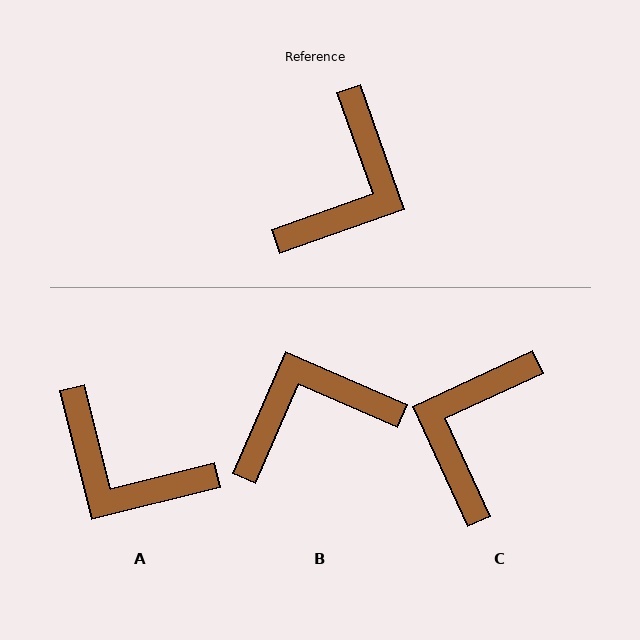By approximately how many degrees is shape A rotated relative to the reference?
Approximately 96 degrees clockwise.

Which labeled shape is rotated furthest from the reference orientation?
C, about 175 degrees away.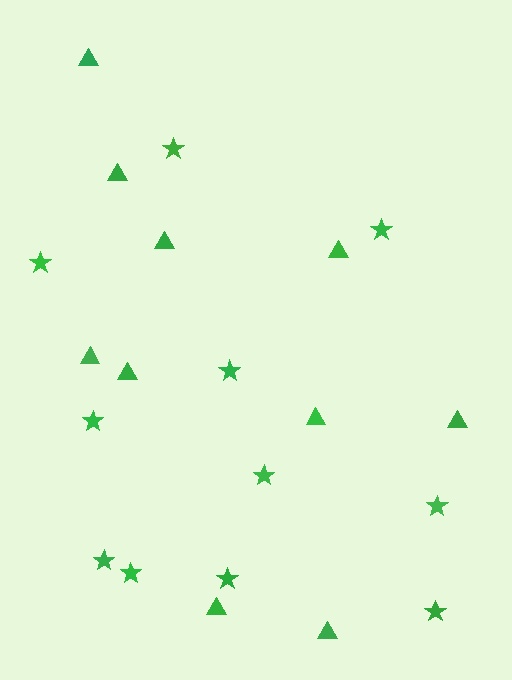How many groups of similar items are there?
There are 2 groups: one group of stars (11) and one group of triangles (10).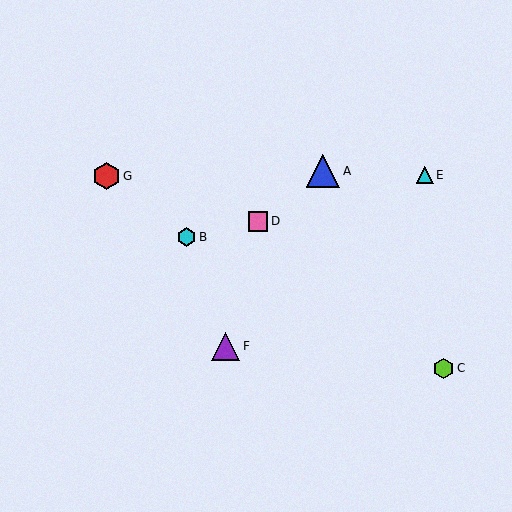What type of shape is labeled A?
Shape A is a blue triangle.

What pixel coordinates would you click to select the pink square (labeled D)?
Click at (258, 222) to select the pink square D.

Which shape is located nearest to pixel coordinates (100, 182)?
The red hexagon (labeled G) at (107, 176) is nearest to that location.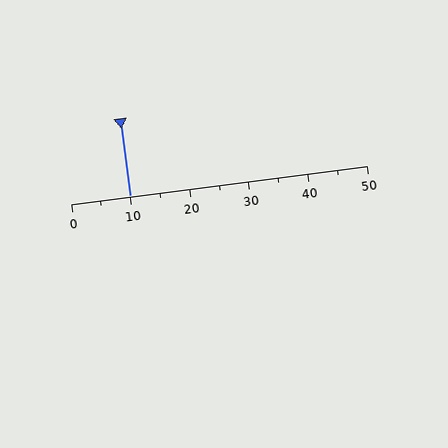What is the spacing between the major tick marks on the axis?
The major ticks are spaced 10 apart.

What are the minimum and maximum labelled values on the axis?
The axis runs from 0 to 50.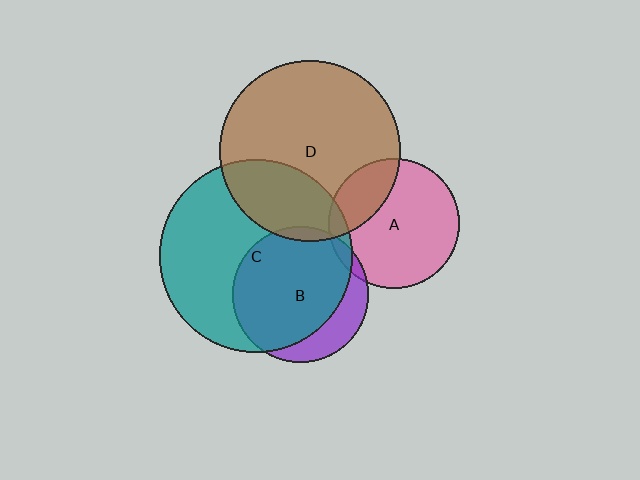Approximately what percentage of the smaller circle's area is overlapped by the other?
Approximately 25%.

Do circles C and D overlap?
Yes.